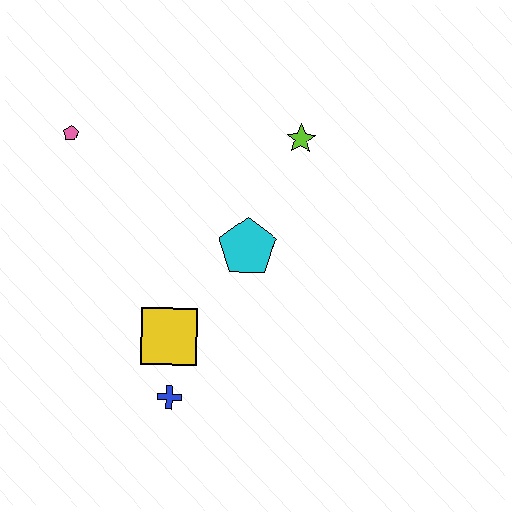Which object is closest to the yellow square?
The blue cross is closest to the yellow square.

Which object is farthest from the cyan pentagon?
The pink pentagon is farthest from the cyan pentagon.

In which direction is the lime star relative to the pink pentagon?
The lime star is to the right of the pink pentagon.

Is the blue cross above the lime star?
No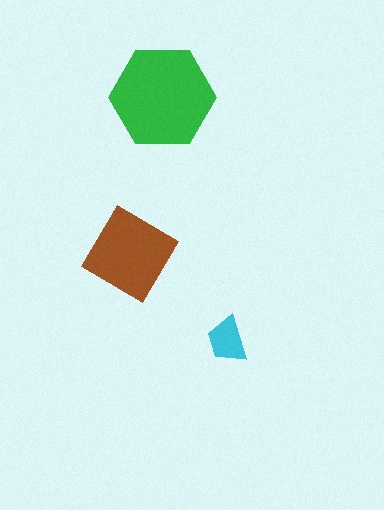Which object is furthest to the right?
The cyan trapezoid is rightmost.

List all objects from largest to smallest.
The green hexagon, the brown diamond, the cyan trapezoid.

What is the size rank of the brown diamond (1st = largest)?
2nd.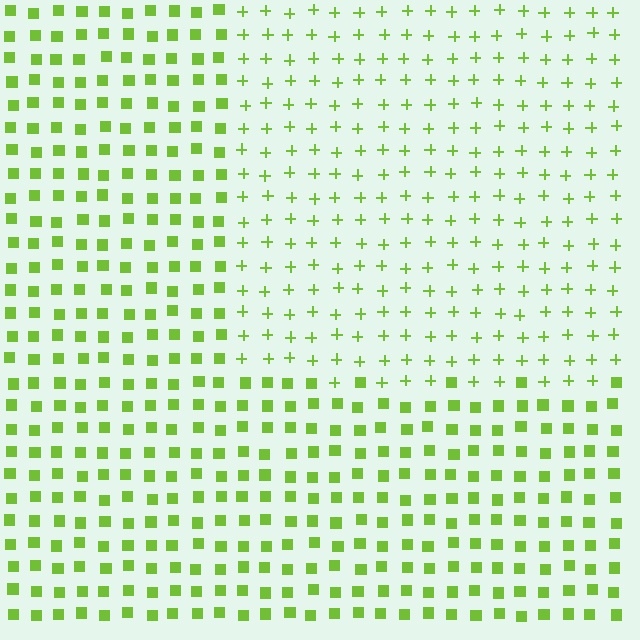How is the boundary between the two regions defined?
The boundary is defined by a change in element shape: plus signs inside vs. squares outside. All elements share the same color and spacing.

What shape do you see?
I see a rectangle.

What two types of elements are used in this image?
The image uses plus signs inside the rectangle region and squares outside it.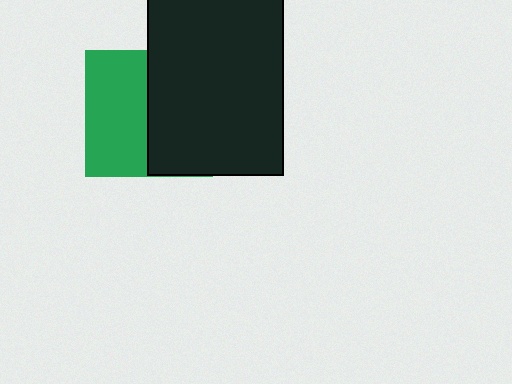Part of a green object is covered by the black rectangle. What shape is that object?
It is a square.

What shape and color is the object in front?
The object in front is a black rectangle.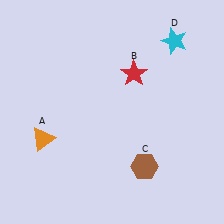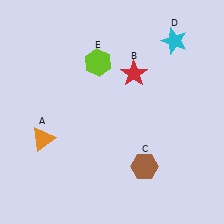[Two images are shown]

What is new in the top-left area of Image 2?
A lime hexagon (E) was added in the top-left area of Image 2.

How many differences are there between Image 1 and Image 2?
There is 1 difference between the two images.